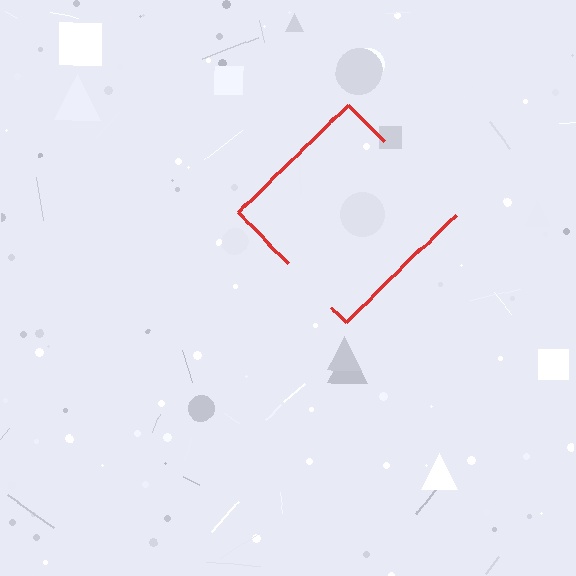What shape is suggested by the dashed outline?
The dashed outline suggests a diamond.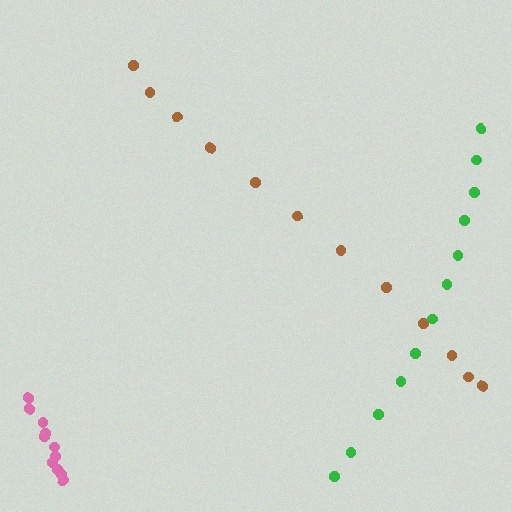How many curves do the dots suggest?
There are 3 distinct paths.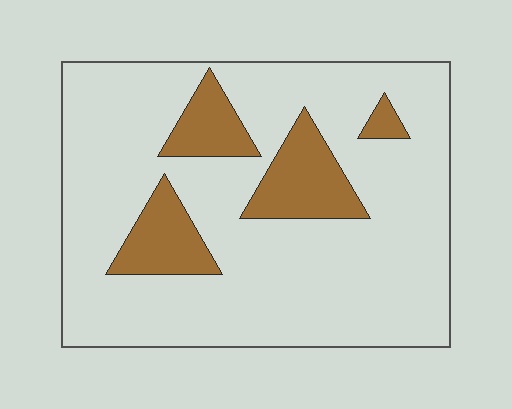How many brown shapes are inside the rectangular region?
4.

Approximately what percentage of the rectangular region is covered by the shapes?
Approximately 20%.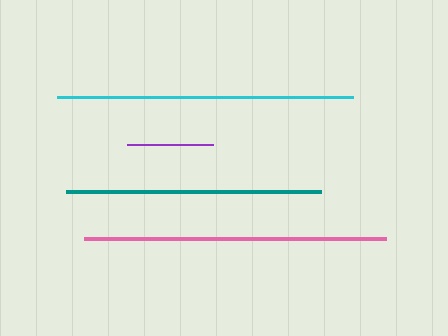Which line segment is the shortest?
The purple line is the shortest at approximately 86 pixels.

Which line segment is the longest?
The pink line is the longest at approximately 302 pixels.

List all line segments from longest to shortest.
From longest to shortest: pink, cyan, teal, purple.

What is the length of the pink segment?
The pink segment is approximately 302 pixels long.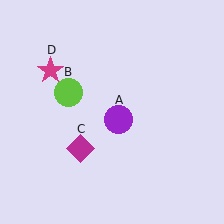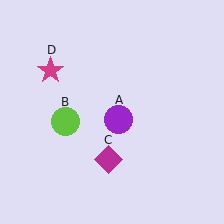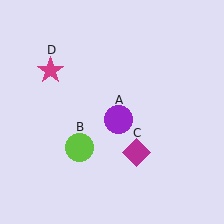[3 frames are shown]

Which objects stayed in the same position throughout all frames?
Purple circle (object A) and magenta star (object D) remained stationary.